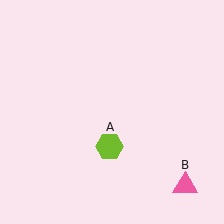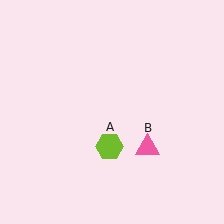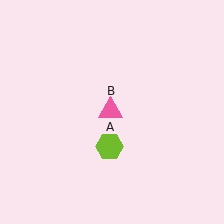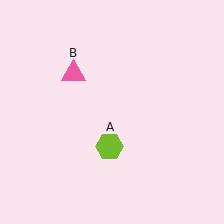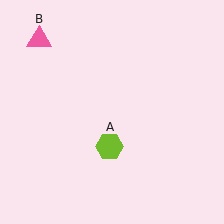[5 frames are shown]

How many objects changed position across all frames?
1 object changed position: pink triangle (object B).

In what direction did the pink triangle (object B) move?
The pink triangle (object B) moved up and to the left.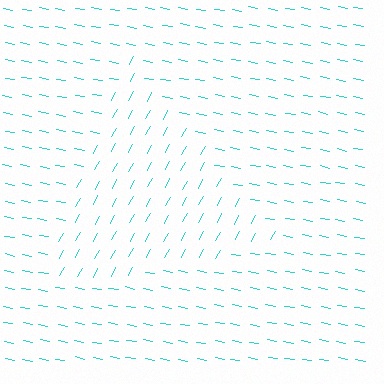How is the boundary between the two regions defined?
The boundary is defined purely by a change in line orientation (approximately 72 degrees difference). All lines are the same color and thickness.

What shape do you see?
I see a triangle.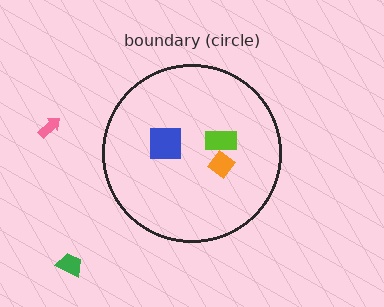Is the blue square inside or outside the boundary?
Inside.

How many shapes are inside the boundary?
3 inside, 2 outside.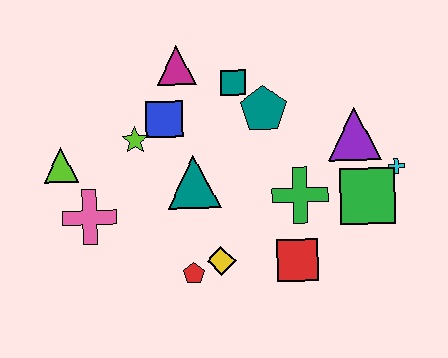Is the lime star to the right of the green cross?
No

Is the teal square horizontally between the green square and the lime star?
Yes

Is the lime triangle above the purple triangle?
No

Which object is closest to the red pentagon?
The yellow diamond is closest to the red pentagon.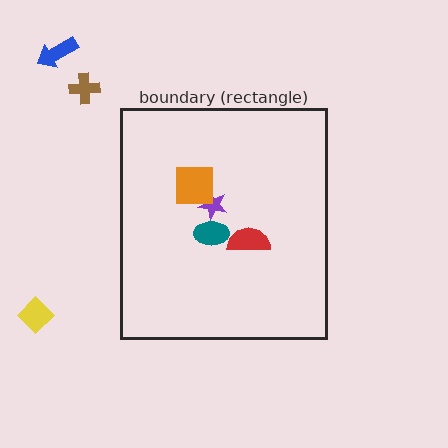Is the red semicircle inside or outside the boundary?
Inside.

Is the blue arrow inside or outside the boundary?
Outside.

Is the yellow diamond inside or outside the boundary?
Outside.